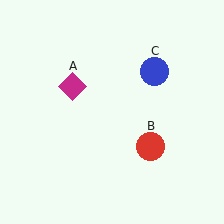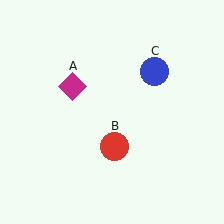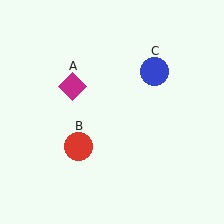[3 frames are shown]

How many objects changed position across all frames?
1 object changed position: red circle (object B).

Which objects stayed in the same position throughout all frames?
Magenta diamond (object A) and blue circle (object C) remained stationary.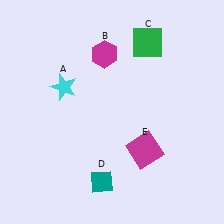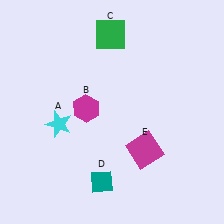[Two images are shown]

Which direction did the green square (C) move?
The green square (C) moved left.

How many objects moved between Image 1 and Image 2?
3 objects moved between the two images.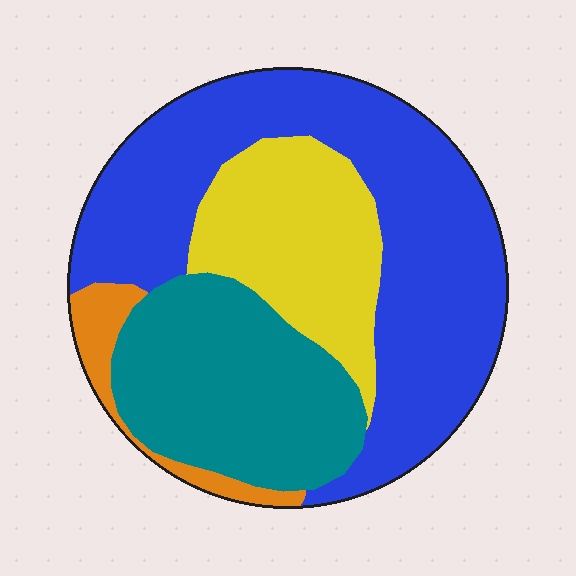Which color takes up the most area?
Blue, at roughly 50%.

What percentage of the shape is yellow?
Yellow covers 20% of the shape.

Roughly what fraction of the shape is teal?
Teal takes up about one quarter (1/4) of the shape.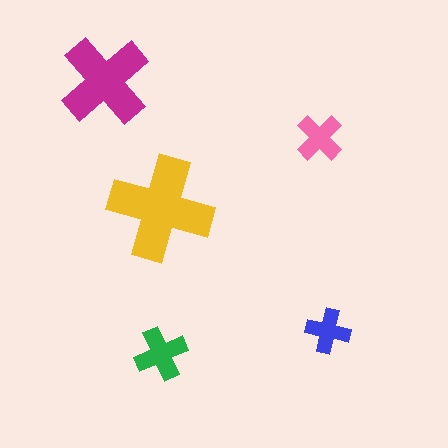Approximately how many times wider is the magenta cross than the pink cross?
About 2 times wider.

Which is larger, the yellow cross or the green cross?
The yellow one.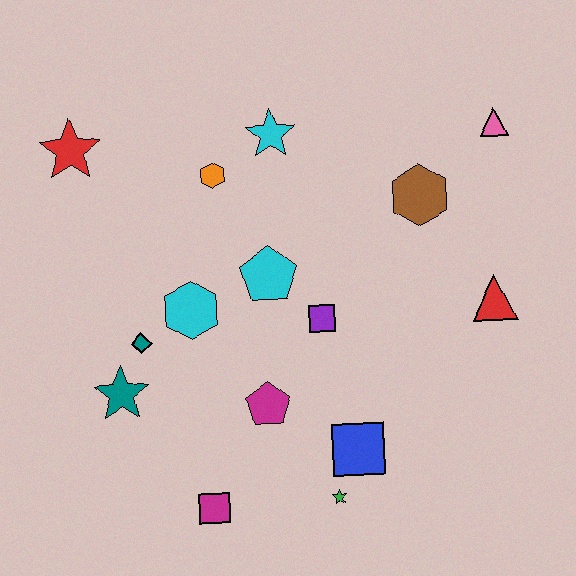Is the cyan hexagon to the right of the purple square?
No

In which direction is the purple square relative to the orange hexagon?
The purple square is below the orange hexagon.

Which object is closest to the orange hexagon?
The cyan star is closest to the orange hexagon.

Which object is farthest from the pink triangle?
The magenta square is farthest from the pink triangle.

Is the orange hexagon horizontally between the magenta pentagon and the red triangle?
No